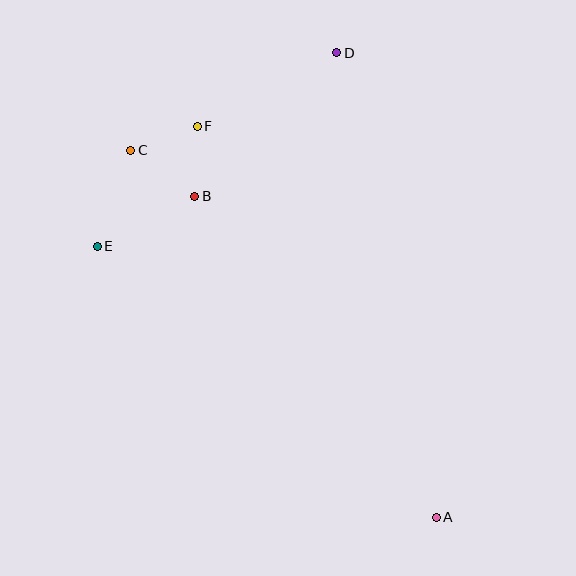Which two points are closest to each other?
Points B and F are closest to each other.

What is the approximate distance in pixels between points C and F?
The distance between C and F is approximately 71 pixels.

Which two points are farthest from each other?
Points A and C are farthest from each other.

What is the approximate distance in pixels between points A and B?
The distance between A and B is approximately 402 pixels.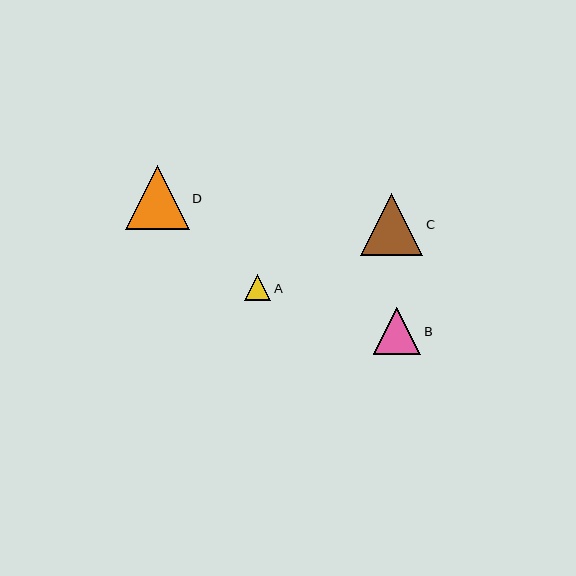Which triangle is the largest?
Triangle D is the largest with a size of approximately 63 pixels.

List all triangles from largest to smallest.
From largest to smallest: D, C, B, A.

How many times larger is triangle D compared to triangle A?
Triangle D is approximately 2.4 times the size of triangle A.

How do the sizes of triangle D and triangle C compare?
Triangle D and triangle C are approximately the same size.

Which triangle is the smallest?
Triangle A is the smallest with a size of approximately 26 pixels.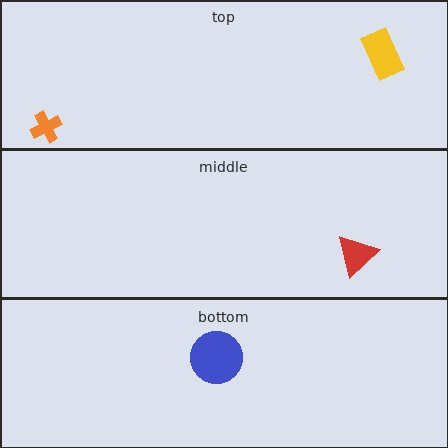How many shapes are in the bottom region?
1.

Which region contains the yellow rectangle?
The top region.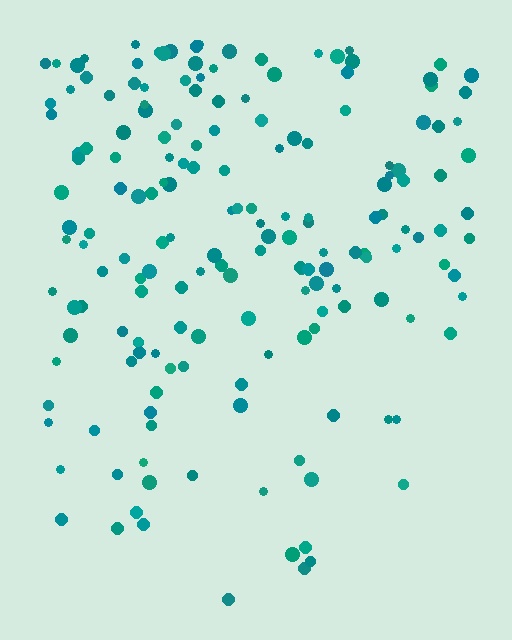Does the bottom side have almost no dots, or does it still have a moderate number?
Still a moderate number, just noticeably fewer than the top.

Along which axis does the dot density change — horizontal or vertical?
Vertical.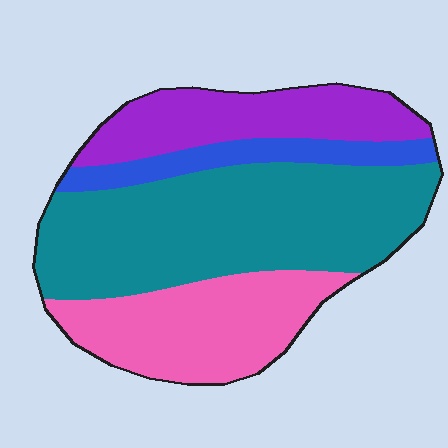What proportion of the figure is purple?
Purple takes up about one fifth (1/5) of the figure.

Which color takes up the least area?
Blue, at roughly 10%.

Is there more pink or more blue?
Pink.